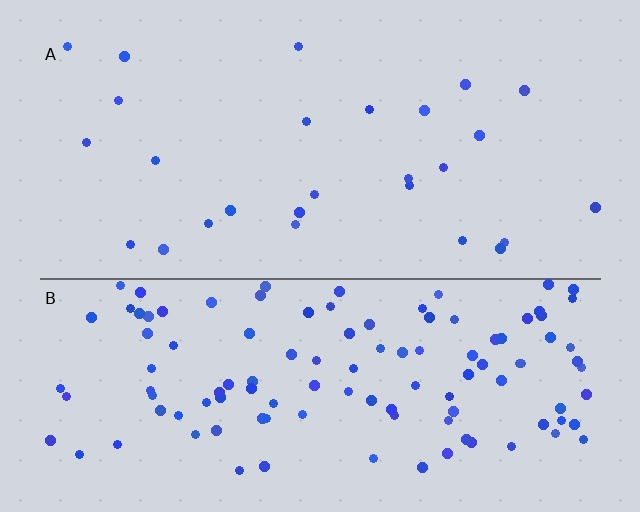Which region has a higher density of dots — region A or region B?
B (the bottom).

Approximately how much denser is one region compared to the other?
Approximately 4.4× — region B over region A.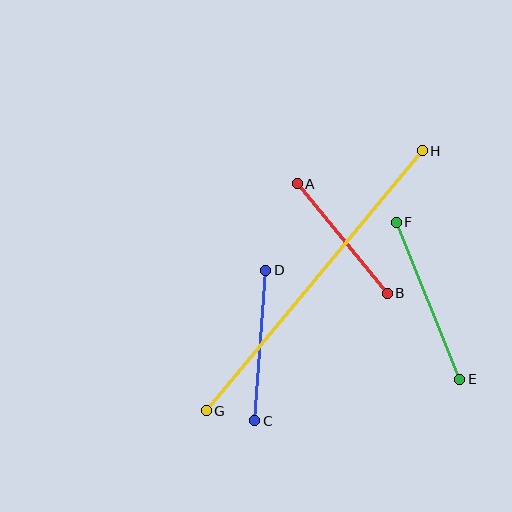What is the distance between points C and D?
The distance is approximately 151 pixels.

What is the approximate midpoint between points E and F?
The midpoint is at approximately (428, 301) pixels.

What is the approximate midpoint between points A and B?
The midpoint is at approximately (342, 238) pixels.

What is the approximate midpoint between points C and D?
The midpoint is at approximately (260, 346) pixels.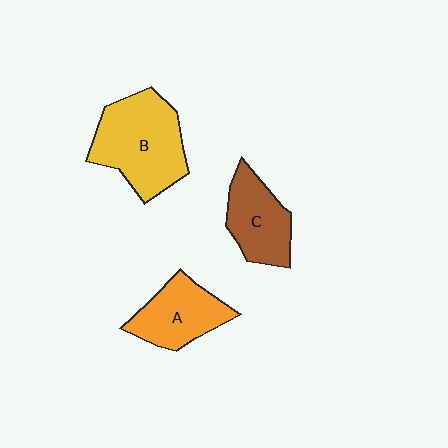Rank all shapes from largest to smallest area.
From largest to smallest: B (yellow), A (orange), C (brown).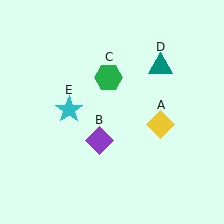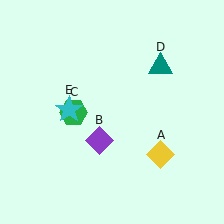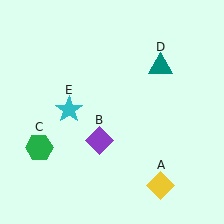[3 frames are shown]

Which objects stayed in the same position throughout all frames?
Purple diamond (object B) and teal triangle (object D) and cyan star (object E) remained stationary.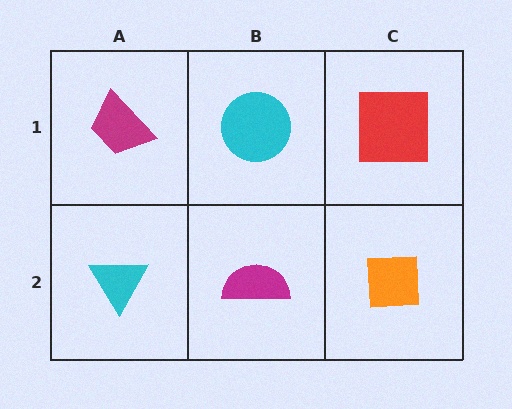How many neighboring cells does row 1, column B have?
3.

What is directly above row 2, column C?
A red square.